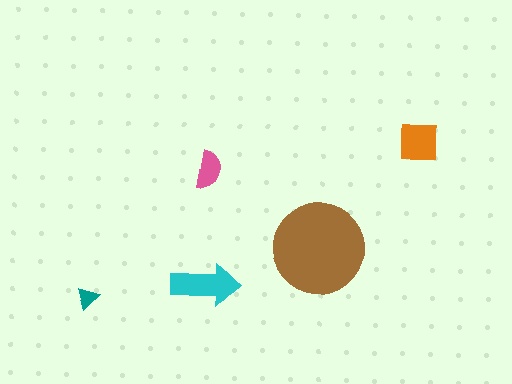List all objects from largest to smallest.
The brown circle, the cyan arrow, the orange square, the pink semicircle, the teal triangle.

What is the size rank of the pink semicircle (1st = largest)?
4th.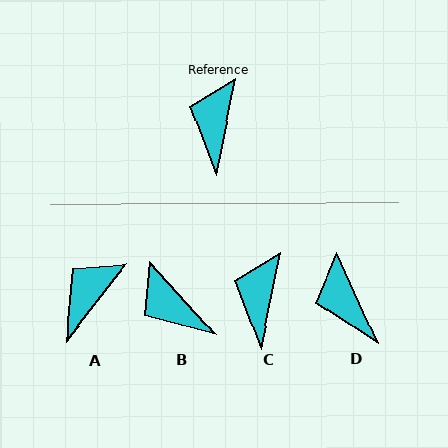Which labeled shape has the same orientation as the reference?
C.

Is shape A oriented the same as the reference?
No, it is off by about 26 degrees.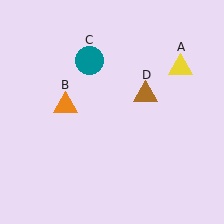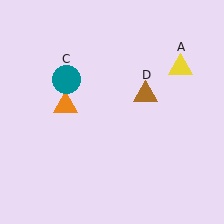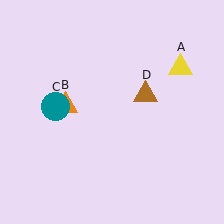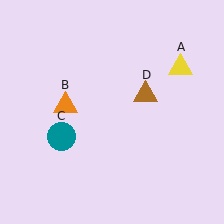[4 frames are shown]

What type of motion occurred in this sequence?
The teal circle (object C) rotated counterclockwise around the center of the scene.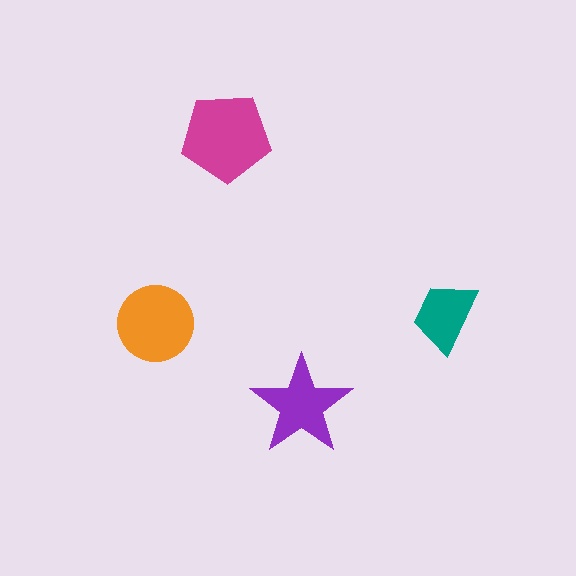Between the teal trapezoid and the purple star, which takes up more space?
The purple star.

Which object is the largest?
The magenta pentagon.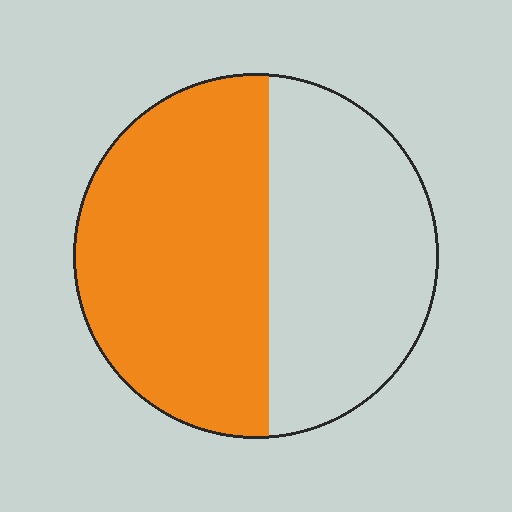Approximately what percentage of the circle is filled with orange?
Approximately 55%.